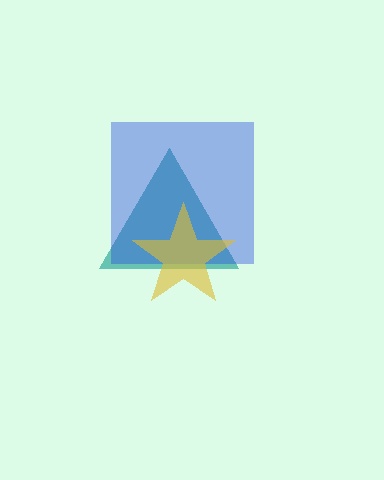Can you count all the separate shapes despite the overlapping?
Yes, there are 3 separate shapes.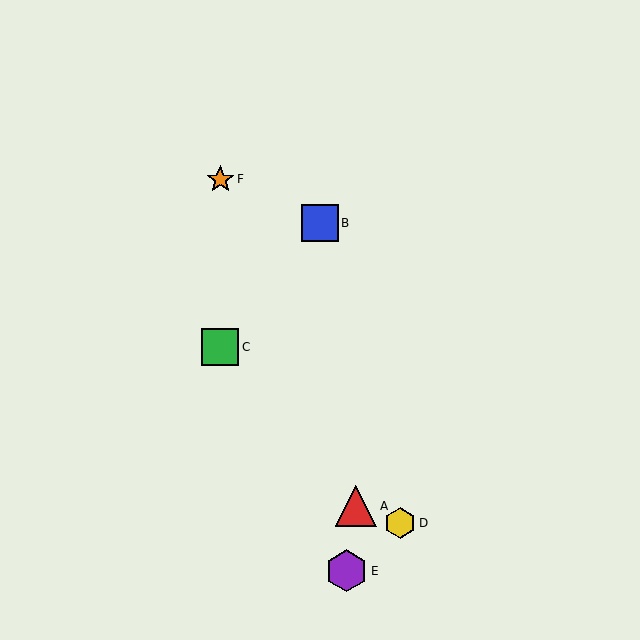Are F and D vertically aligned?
No, F is at x≈220 and D is at x≈400.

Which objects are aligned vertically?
Objects C, F are aligned vertically.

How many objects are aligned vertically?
2 objects (C, F) are aligned vertically.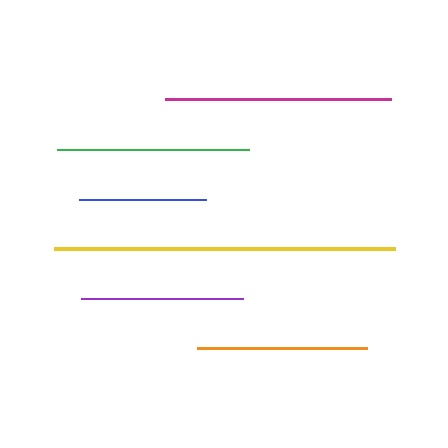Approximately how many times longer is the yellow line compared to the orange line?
The yellow line is approximately 2.0 times the length of the orange line.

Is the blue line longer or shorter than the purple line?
The purple line is longer than the blue line.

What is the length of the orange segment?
The orange segment is approximately 170 pixels long.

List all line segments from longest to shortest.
From longest to shortest: yellow, magenta, green, orange, purple, blue.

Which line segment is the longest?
The yellow line is the longest at approximately 342 pixels.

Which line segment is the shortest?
The blue line is the shortest at approximately 127 pixels.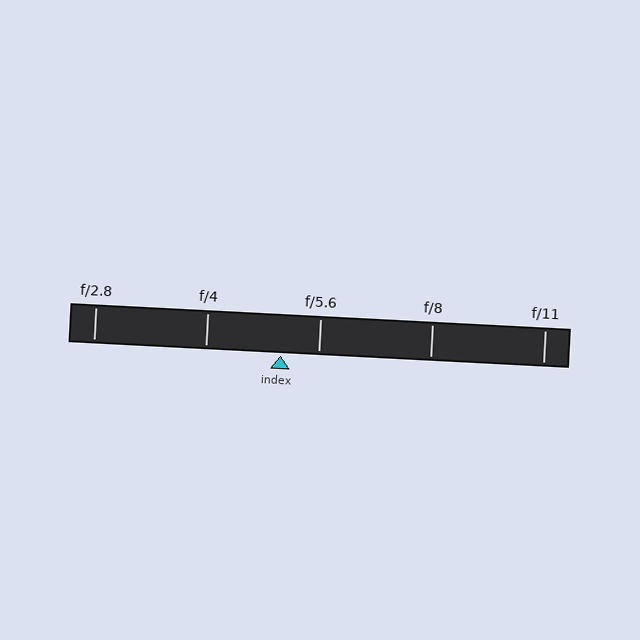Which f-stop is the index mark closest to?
The index mark is closest to f/5.6.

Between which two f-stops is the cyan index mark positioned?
The index mark is between f/4 and f/5.6.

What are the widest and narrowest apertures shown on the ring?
The widest aperture shown is f/2.8 and the narrowest is f/11.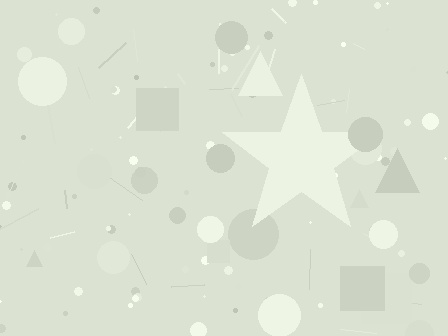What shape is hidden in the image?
A star is hidden in the image.